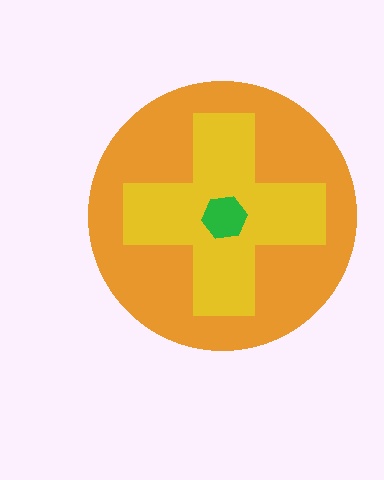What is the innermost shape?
The green hexagon.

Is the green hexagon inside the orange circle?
Yes.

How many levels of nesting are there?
3.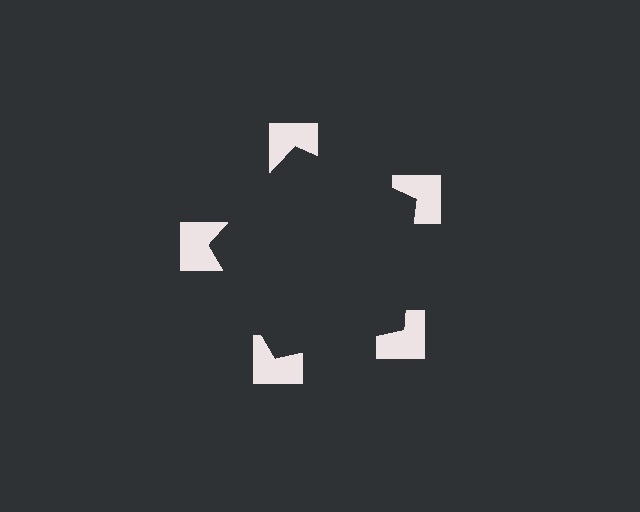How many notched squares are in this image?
There are 5 — one at each vertex of the illusory pentagon.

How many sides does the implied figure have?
5 sides.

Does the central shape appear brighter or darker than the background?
It typically appears slightly darker than the background, even though no actual brightness change is drawn.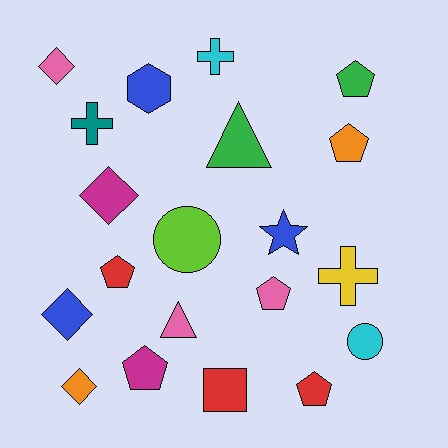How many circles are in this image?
There are 2 circles.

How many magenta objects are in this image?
There are 2 magenta objects.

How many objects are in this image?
There are 20 objects.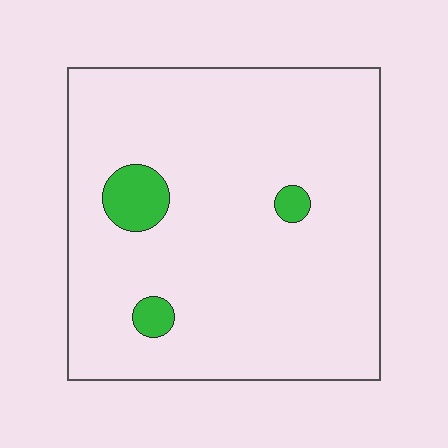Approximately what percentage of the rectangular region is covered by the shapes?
Approximately 5%.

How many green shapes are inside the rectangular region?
3.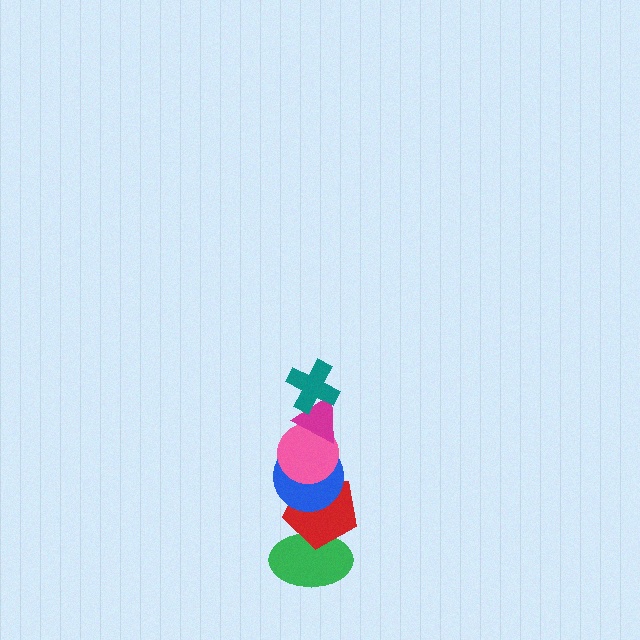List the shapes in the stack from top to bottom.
From top to bottom: the teal cross, the magenta triangle, the pink circle, the blue circle, the red pentagon, the green ellipse.